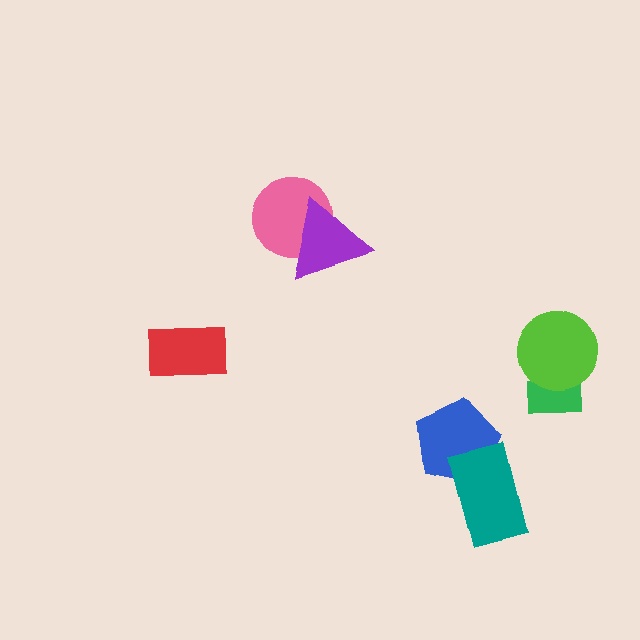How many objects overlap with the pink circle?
1 object overlaps with the pink circle.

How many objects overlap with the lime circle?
1 object overlaps with the lime circle.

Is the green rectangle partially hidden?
Yes, it is partially covered by another shape.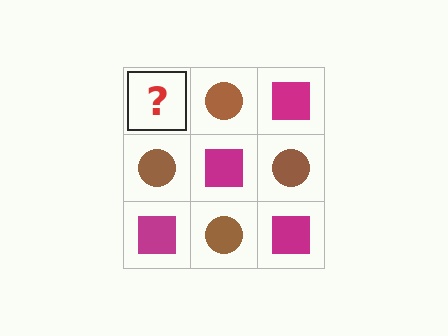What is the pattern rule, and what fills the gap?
The rule is that it alternates magenta square and brown circle in a checkerboard pattern. The gap should be filled with a magenta square.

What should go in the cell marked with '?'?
The missing cell should contain a magenta square.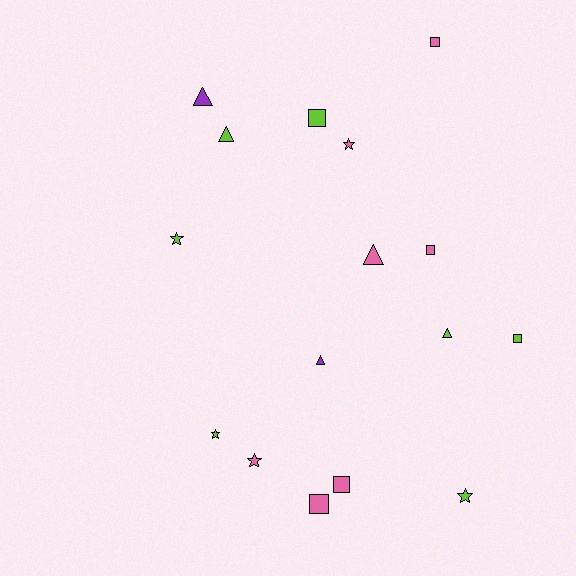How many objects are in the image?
There are 16 objects.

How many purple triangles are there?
There are 2 purple triangles.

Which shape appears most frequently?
Square, with 6 objects.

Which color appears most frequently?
Pink, with 7 objects.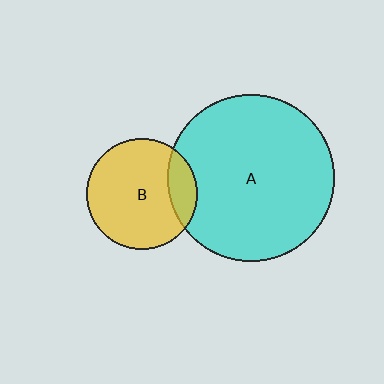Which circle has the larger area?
Circle A (cyan).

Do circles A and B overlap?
Yes.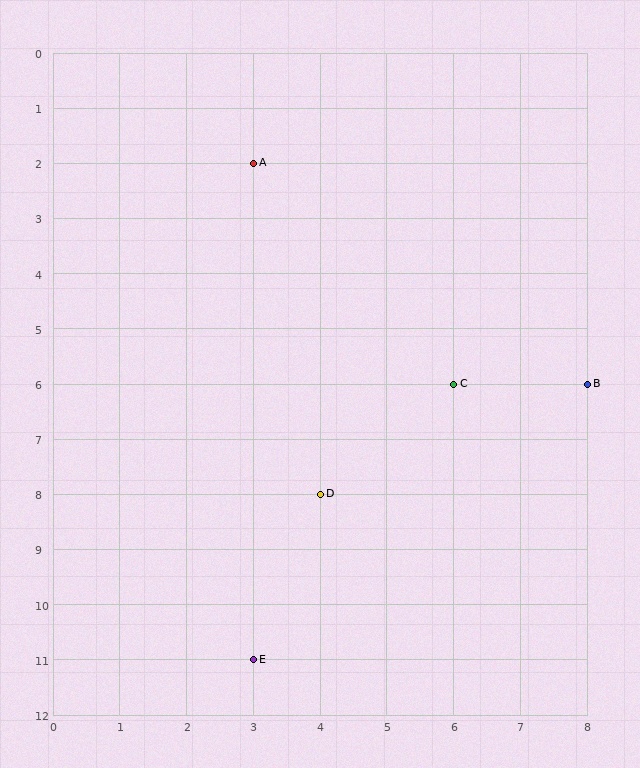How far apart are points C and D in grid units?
Points C and D are 2 columns and 2 rows apart (about 2.8 grid units diagonally).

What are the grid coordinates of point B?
Point B is at grid coordinates (8, 6).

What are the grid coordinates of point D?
Point D is at grid coordinates (4, 8).